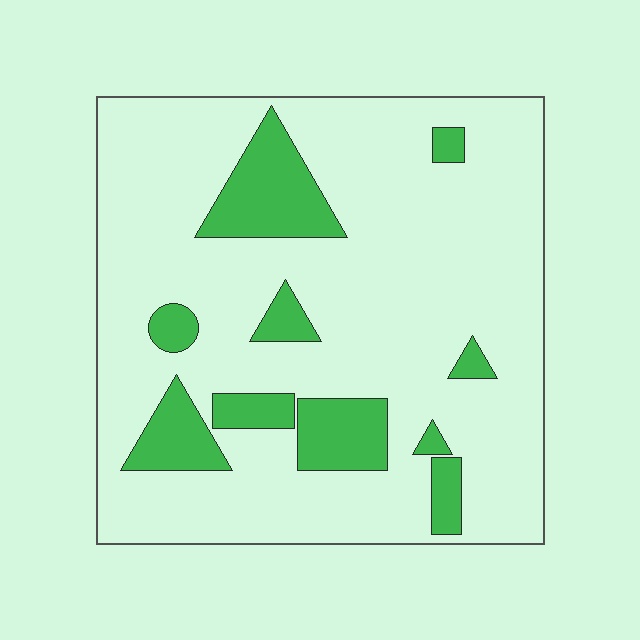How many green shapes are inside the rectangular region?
10.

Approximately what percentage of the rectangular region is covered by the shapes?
Approximately 15%.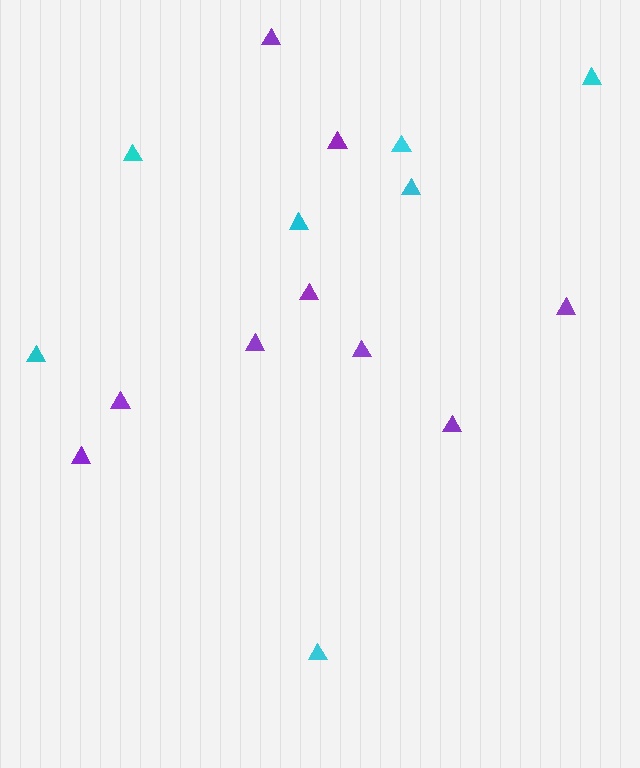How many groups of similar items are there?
There are 2 groups: one group of cyan triangles (7) and one group of purple triangles (9).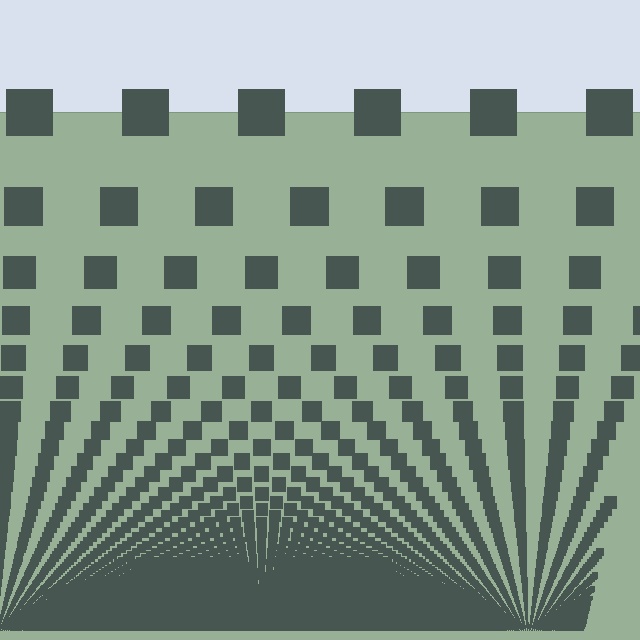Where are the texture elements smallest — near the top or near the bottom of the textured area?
Near the bottom.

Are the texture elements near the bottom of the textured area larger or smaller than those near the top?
Smaller. The gradient is inverted — elements near the bottom are smaller and denser.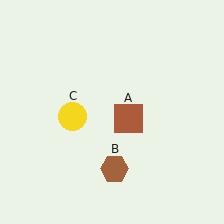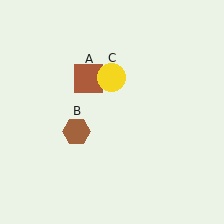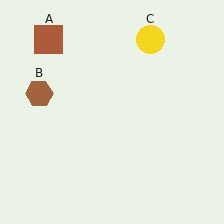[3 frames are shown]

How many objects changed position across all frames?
3 objects changed position: brown square (object A), brown hexagon (object B), yellow circle (object C).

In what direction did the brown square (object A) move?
The brown square (object A) moved up and to the left.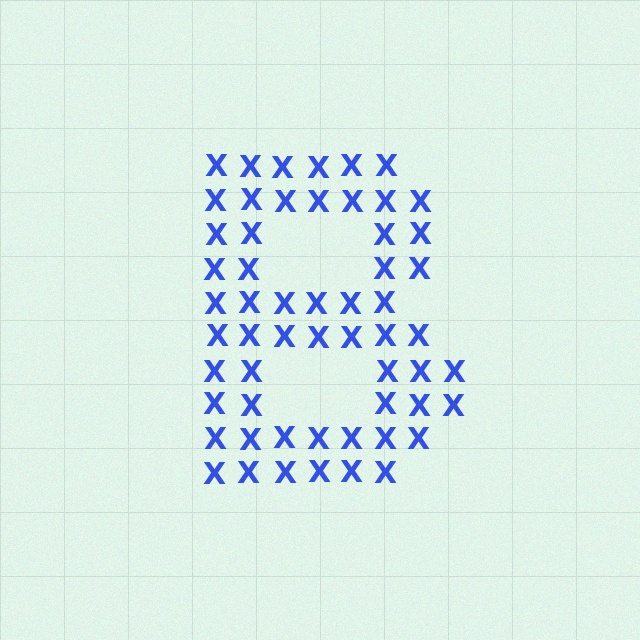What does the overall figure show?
The overall figure shows the letter B.